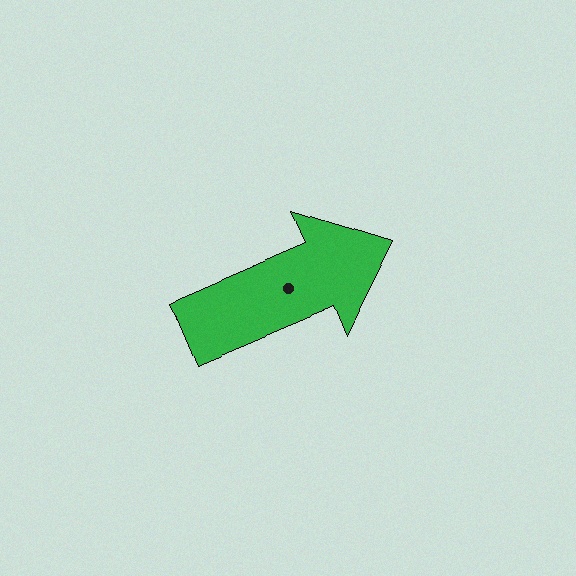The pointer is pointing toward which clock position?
Roughly 2 o'clock.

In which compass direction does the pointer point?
Northeast.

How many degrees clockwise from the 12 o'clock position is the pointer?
Approximately 67 degrees.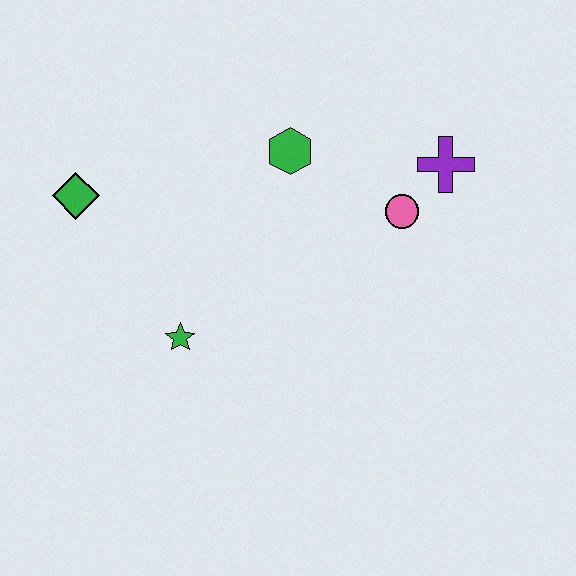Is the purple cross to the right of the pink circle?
Yes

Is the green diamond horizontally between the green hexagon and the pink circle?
No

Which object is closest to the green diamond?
The green star is closest to the green diamond.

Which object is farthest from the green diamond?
The purple cross is farthest from the green diamond.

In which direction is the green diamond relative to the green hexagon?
The green diamond is to the left of the green hexagon.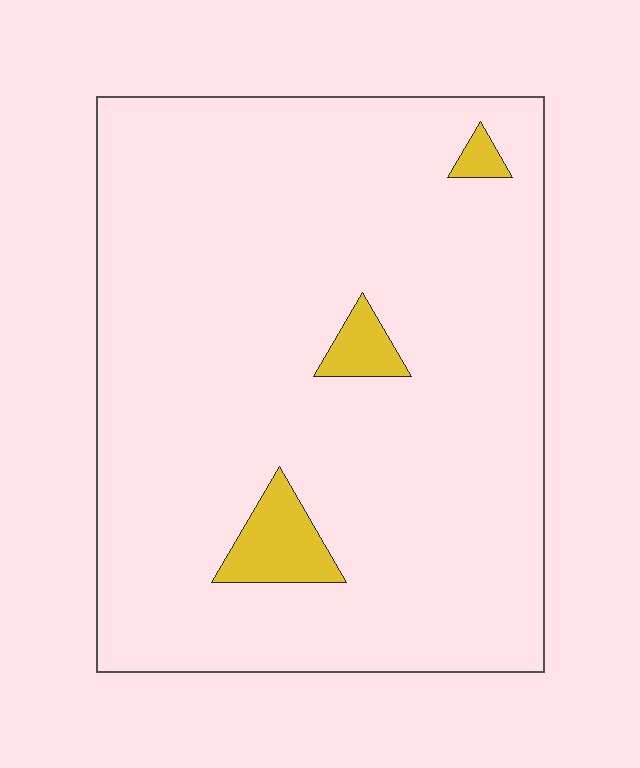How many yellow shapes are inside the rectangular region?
3.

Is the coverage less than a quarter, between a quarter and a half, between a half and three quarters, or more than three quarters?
Less than a quarter.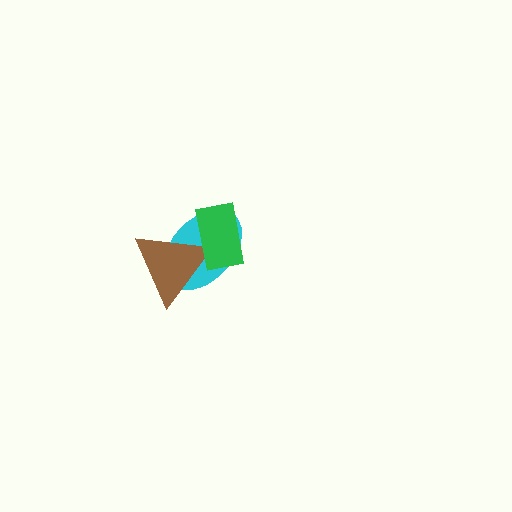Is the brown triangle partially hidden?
Yes, it is partially covered by another shape.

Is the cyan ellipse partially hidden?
Yes, it is partially covered by another shape.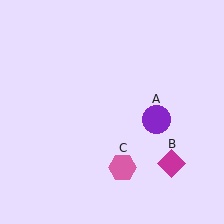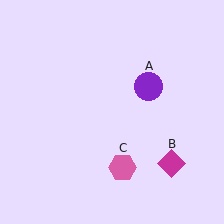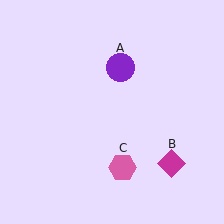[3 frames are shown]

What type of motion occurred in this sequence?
The purple circle (object A) rotated counterclockwise around the center of the scene.